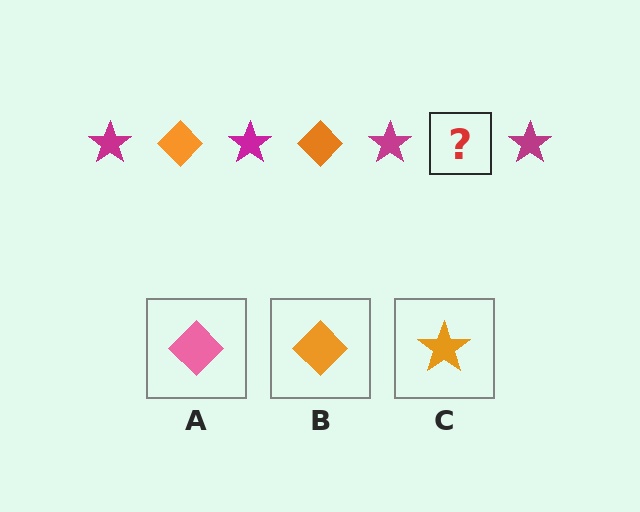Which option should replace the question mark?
Option B.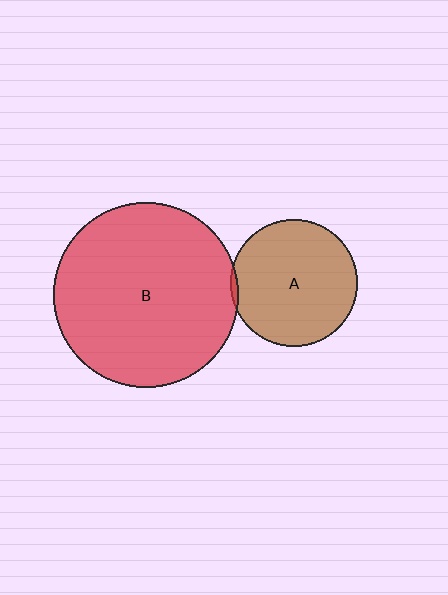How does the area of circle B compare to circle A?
Approximately 2.1 times.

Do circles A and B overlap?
Yes.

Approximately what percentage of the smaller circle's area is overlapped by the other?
Approximately 5%.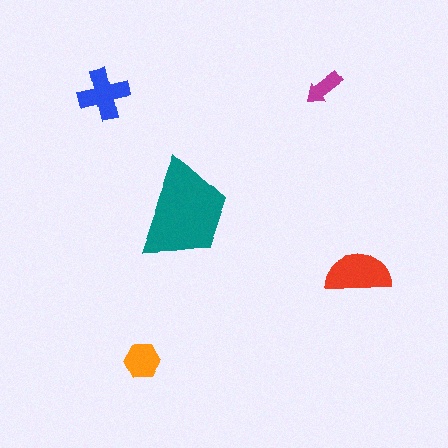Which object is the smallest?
The magenta arrow.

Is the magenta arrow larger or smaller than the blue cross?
Smaller.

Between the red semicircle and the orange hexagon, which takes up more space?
The red semicircle.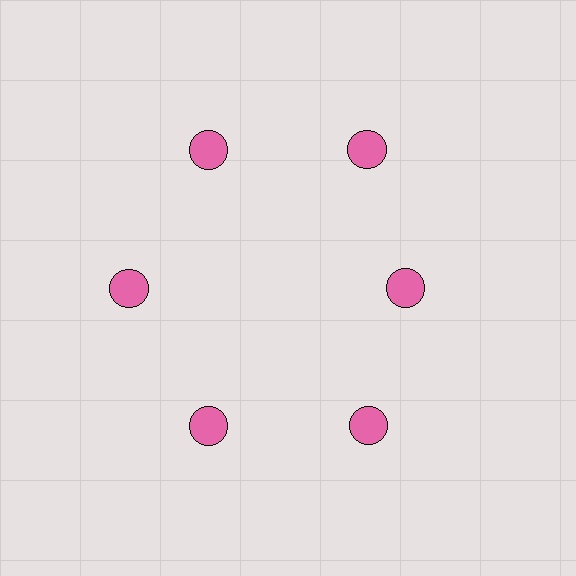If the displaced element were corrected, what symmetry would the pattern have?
It would have 6-fold rotational symmetry — the pattern would map onto itself every 60 degrees.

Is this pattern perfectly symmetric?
No. The 6 pink circles are arranged in a ring, but one element near the 3 o'clock position is pulled inward toward the center, breaking the 6-fold rotational symmetry.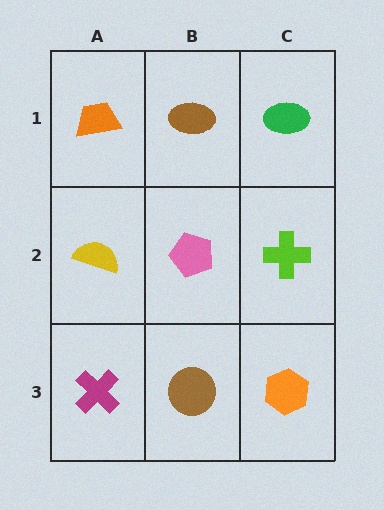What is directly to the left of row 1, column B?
An orange trapezoid.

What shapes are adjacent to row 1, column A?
A yellow semicircle (row 2, column A), a brown ellipse (row 1, column B).